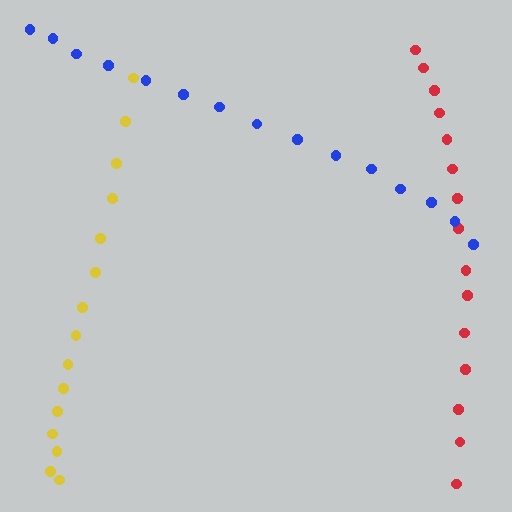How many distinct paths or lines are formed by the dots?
There are 3 distinct paths.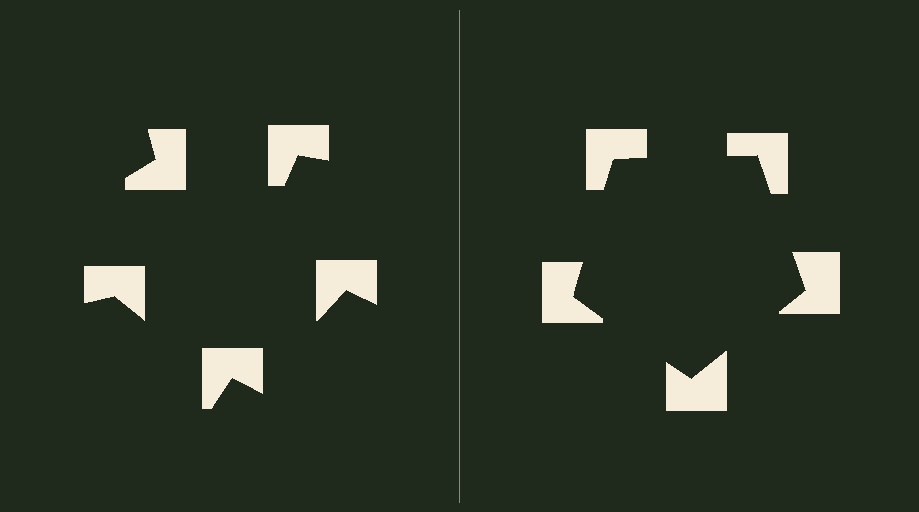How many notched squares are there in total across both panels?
10 — 5 on each side.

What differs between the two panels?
The notched squares are positioned identically on both sides; only the wedge orientations differ. On the right they align to a pentagon; on the left they are misaligned.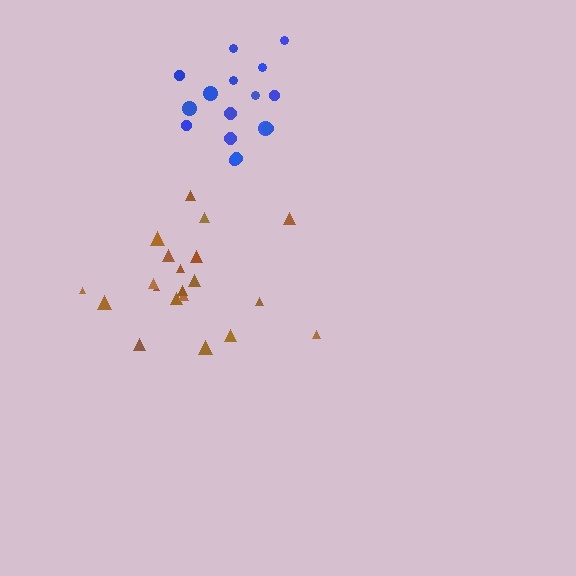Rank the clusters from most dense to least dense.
blue, brown.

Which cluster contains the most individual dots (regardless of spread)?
Brown (20).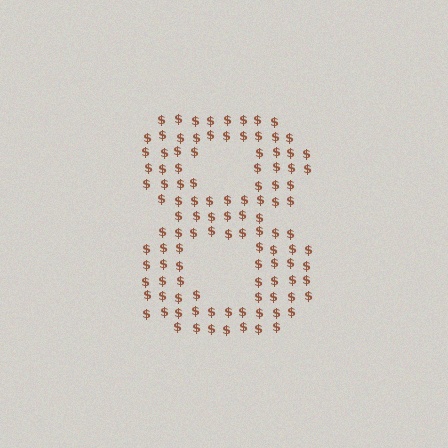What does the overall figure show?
The overall figure shows the digit 8.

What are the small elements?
The small elements are dollar signs.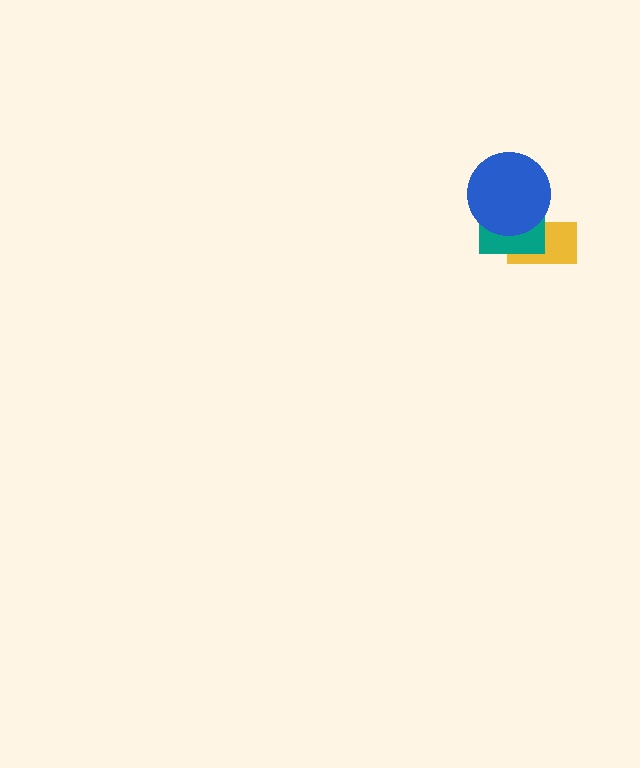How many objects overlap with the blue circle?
2 objects overlap with the blue circle.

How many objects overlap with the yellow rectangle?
2 objects overlap with the yellow rectangle.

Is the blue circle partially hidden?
No, no other shape covers it.